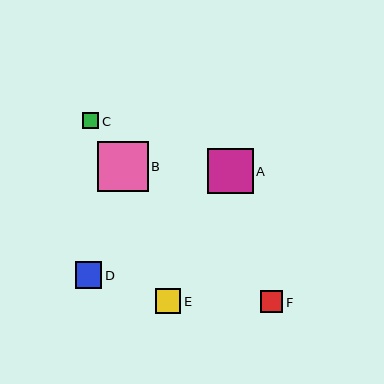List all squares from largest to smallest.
From largest to smallest: B, A, D, E, F, C.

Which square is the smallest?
Square C is the smallest with a size of approximately 16 pixels.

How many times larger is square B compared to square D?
Square B is approximately 1.9 times the size of square D.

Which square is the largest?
Square B is the largest with a size of approximately 51 pixels.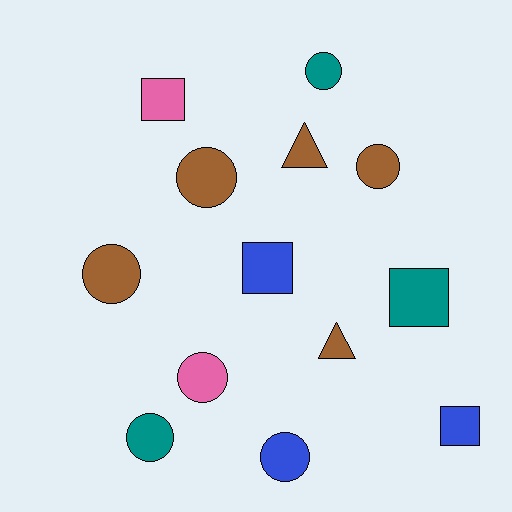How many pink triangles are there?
There are no pink triangles.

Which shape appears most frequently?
Circle, with 7 objects.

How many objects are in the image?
There are 13 objects.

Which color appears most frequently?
Brown, with 5 objects.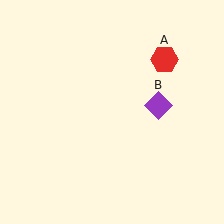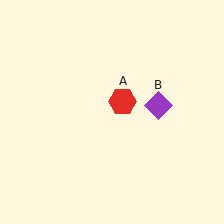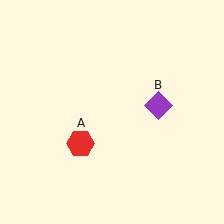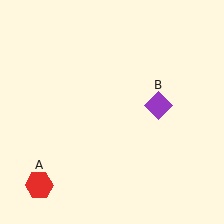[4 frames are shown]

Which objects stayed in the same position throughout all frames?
Purple diamond (object B) remained stationary.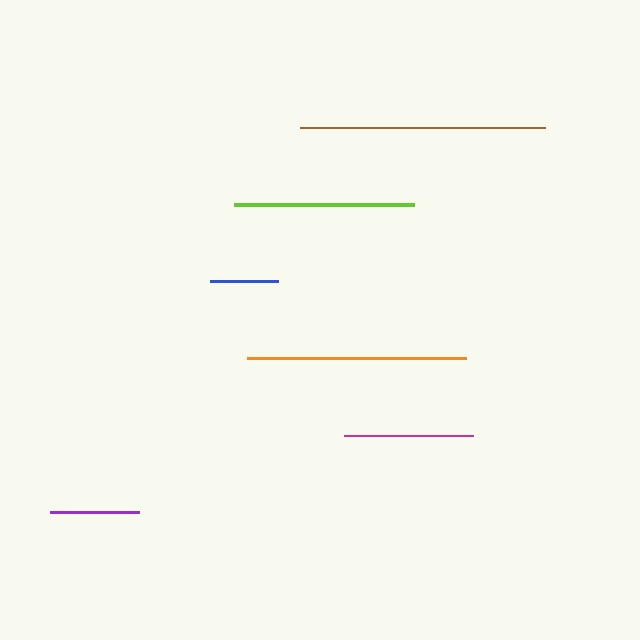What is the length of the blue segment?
The blue segment is approximately 68 pixels long.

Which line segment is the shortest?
The blue line is the shortest at approximately 68 pixels.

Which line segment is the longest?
The brown line is the longest at approximately 245 pixels.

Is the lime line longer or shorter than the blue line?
The lime line is longer than the blue line.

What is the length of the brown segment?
The brown segment is approximately 245 pixels long.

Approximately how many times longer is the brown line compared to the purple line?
The brown line is approximately 2.8 times the length of the purple line.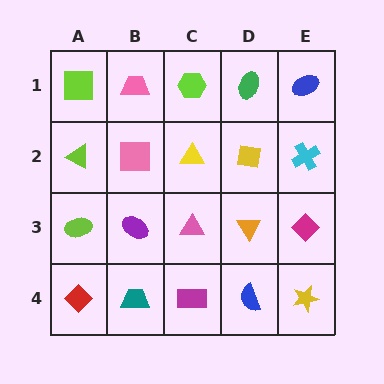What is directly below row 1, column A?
A lime triangle.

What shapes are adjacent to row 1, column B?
A pink square (row 2, column B), a lime square (row 1, column A), a lime hexagon (row 1, column C).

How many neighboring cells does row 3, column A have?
3.